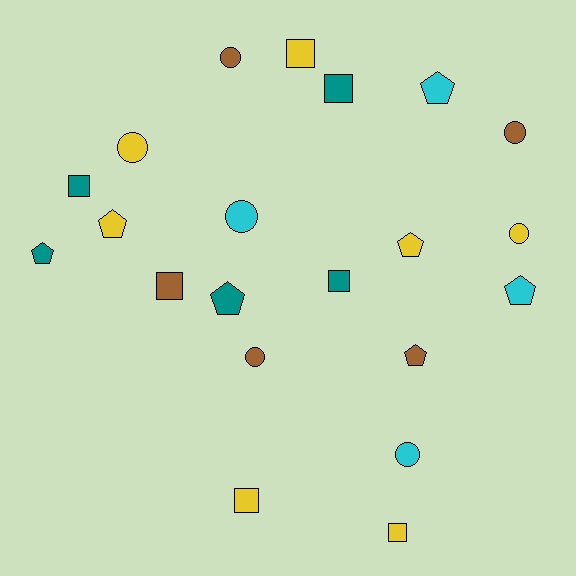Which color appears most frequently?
Yellow, with 7 objects.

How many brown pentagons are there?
There is 1 brown pentagon.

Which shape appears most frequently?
Square, with 7 objects.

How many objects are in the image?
There are 21 objects.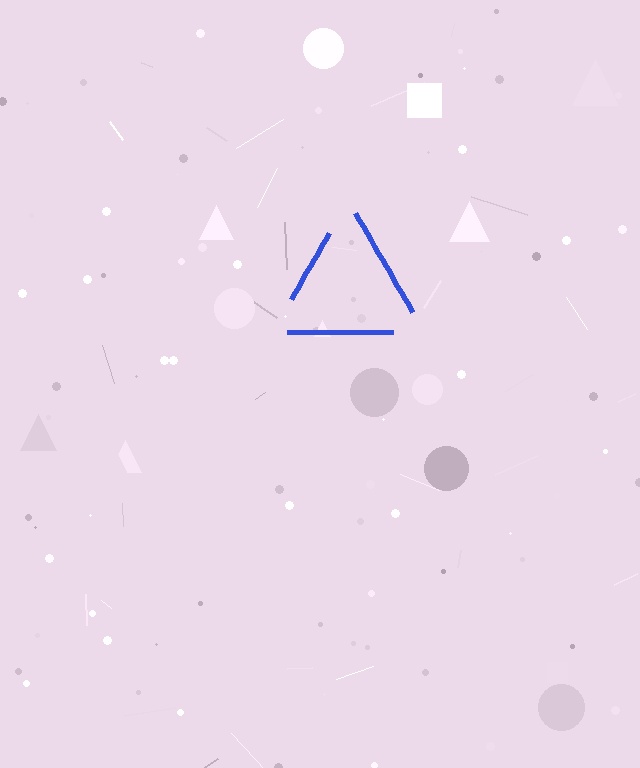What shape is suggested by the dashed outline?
The dashed outline suggests a triangle.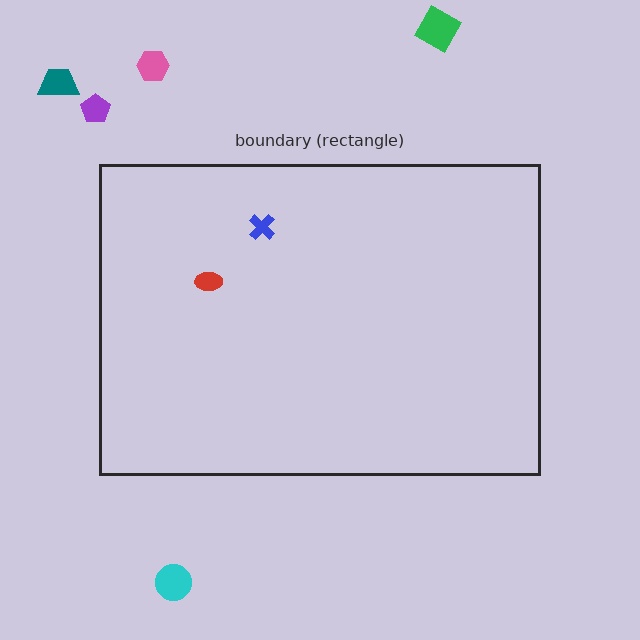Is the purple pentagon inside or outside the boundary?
Outside.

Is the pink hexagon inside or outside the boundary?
Outside.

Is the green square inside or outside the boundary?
Outside.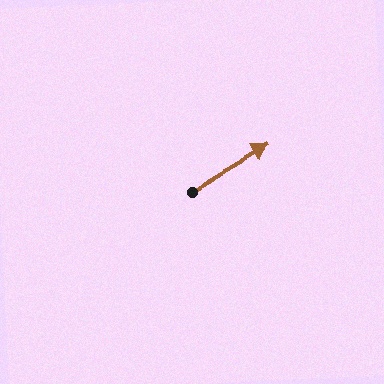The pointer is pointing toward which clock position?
Roughly 2 o'clock.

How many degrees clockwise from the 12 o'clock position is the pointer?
Approximately 60 degrees.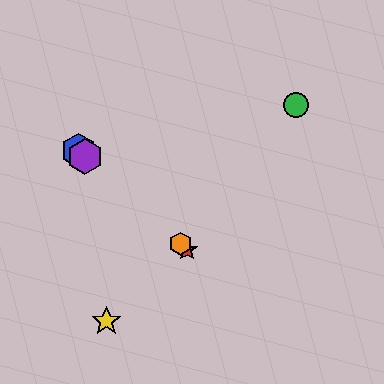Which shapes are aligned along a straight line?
The red star, the blue hexagon, the purple hexagon, the orange hexagon are aligned along a straight line.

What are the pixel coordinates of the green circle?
The green circle is at (296, 105).